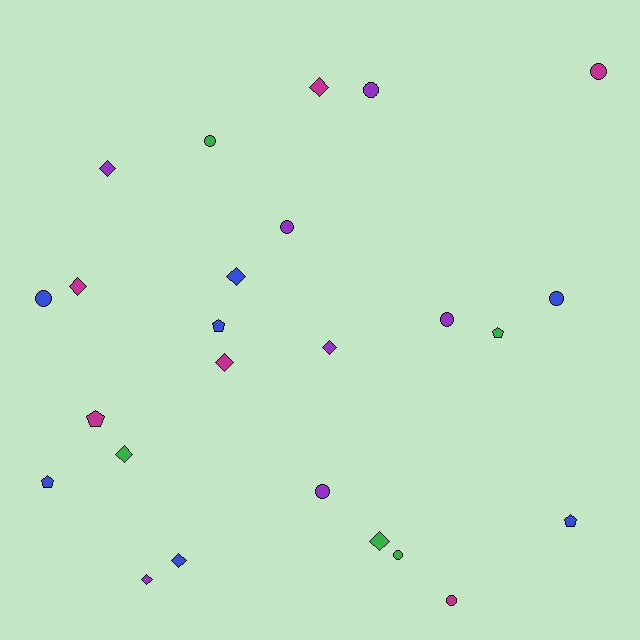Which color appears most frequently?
Purple, with 7 objects.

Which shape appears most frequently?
Circle, with 10 objects.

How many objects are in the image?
There are 25 objects.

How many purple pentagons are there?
There are no purple pentagons.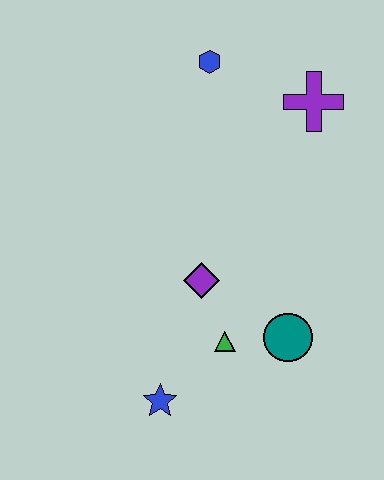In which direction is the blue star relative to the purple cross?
The blue star is below the purple cross.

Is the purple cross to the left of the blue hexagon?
No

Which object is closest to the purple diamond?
The green triangle is closest to the purple diamond.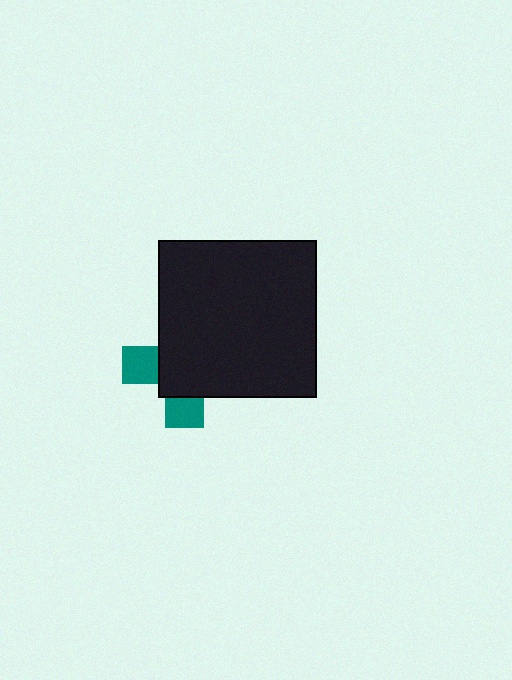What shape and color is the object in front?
The object in front is a black square.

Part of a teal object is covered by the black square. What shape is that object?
It is a cross.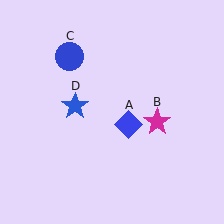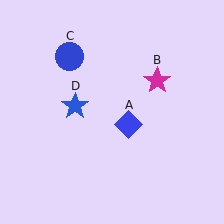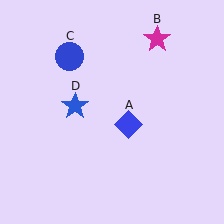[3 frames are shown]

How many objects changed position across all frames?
1 object changed position: magenta star (object B).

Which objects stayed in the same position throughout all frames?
Blue diamond (object A) and blue circle (object C) and blue star (object D) remained stationary.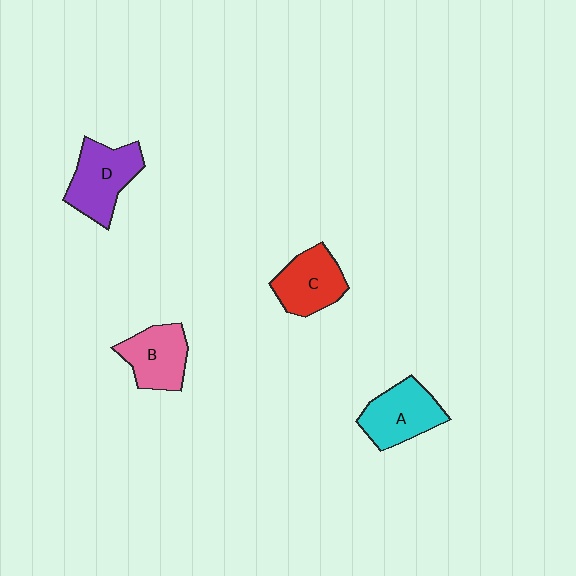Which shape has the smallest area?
Shape B (pink).